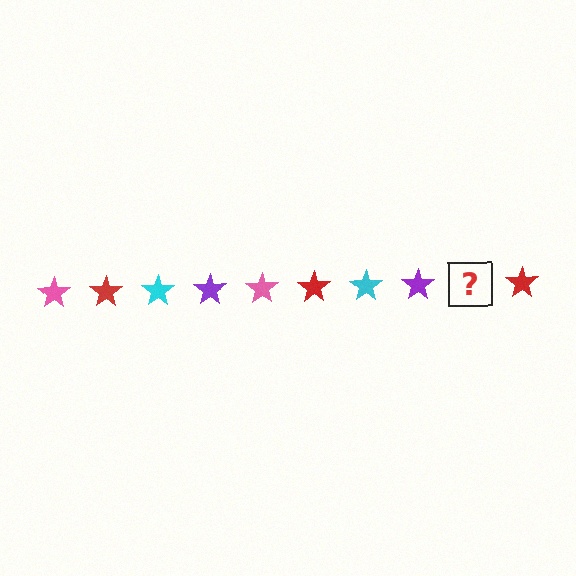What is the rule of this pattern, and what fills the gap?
The rule is that the pattern cycles through pink, red, cyan, purple stars. The gap should be filled with a pink star.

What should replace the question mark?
The question mark should be replaced with a pink star.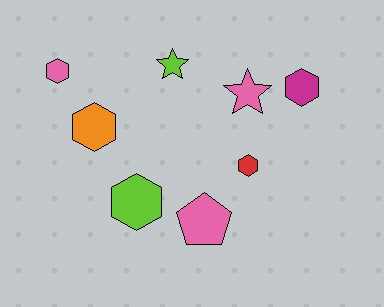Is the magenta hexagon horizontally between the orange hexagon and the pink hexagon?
No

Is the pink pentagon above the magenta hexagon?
No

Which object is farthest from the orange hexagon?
The magenta hexagon is farthest from the orange hexagon.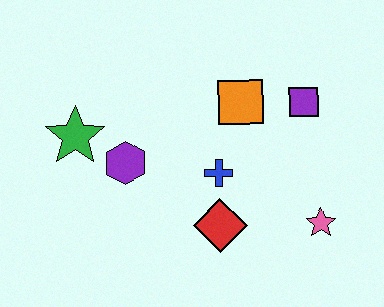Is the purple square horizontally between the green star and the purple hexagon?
No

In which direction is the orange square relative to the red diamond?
The orange square is above the red diamond.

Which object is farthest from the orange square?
The green star is farthest from the orange square.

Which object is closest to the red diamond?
The blue cross is closest to the red diamond.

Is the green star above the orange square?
No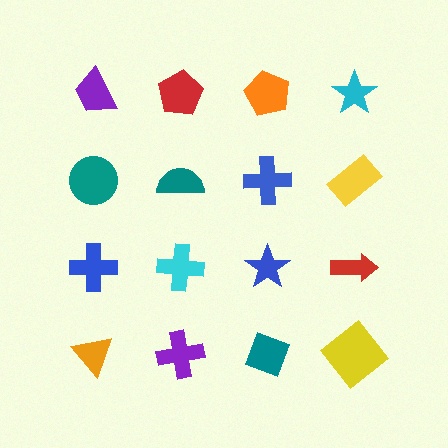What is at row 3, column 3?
A blue star.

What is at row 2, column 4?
A yellow rectangle.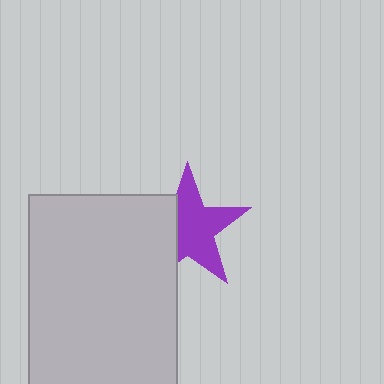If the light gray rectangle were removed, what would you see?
You would see the complete purple star.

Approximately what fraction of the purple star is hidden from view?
Roughly 34% of the purple star is hidden behind the light gray rectangle.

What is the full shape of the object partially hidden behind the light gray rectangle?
The partially hidden object is a purple star.